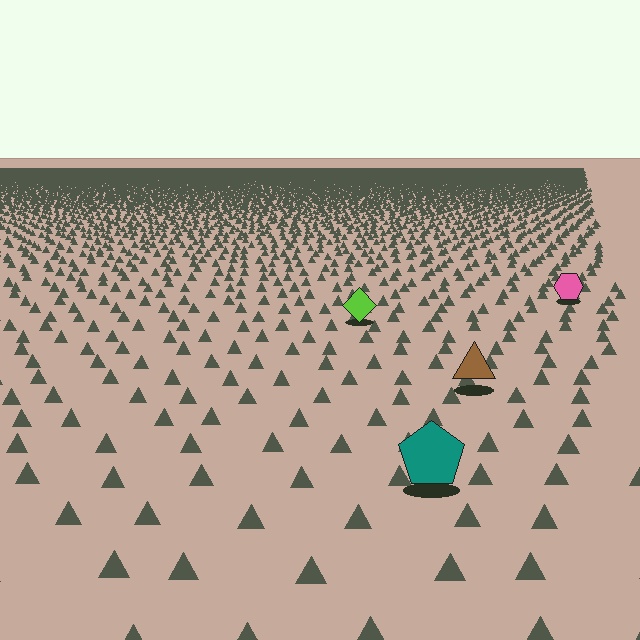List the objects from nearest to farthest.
From nearest to farthest: the teal pentagon, the brown triangle, the lime diamond, the pink hexagon.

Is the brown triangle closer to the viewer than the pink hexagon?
Yes. The brown triangle is closer — you can tell from the texture gradient: the ground texture is coarser near it.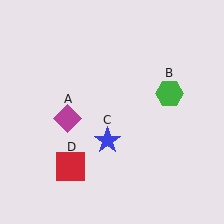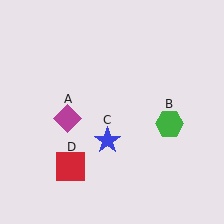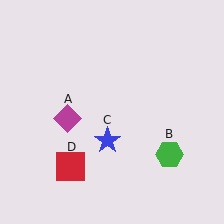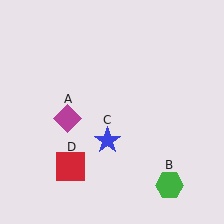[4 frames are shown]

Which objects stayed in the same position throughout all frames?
Magenta diamond (object A) and blue star (object C) and red square (object D) remained stationary.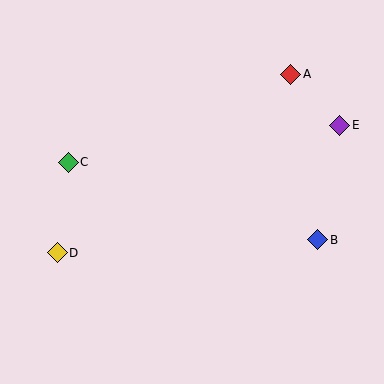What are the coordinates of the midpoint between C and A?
The midpoint between C and A is at (179, 118).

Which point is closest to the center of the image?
Point C at (68, 162) is closest to the center.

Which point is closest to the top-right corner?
Point A is closest to the top-right corner.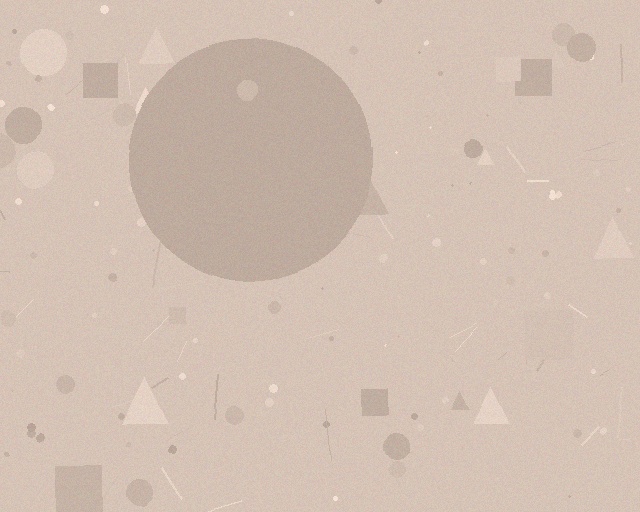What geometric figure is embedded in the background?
A circle is embedded in the background.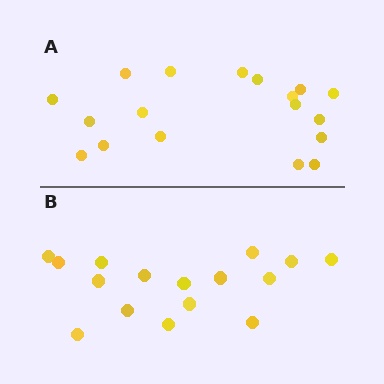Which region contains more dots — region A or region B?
Region A (the top region) has more dots.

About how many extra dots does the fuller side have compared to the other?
Region A has just a few more — roughly 2 or 3 more dots than region B.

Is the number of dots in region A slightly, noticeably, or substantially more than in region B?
Region A has only slightly more — the two regions are fairly close. The ratio is roughly 1.1 to 1.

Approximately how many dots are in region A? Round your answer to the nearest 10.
About 20 dots. (The exact count is 18, which rounds to 20.)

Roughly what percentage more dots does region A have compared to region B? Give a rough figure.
About 10% more.